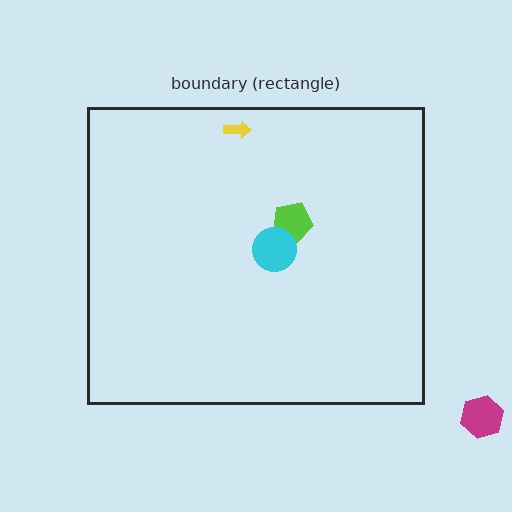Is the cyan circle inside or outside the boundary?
Inside.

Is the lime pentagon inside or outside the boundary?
Inside.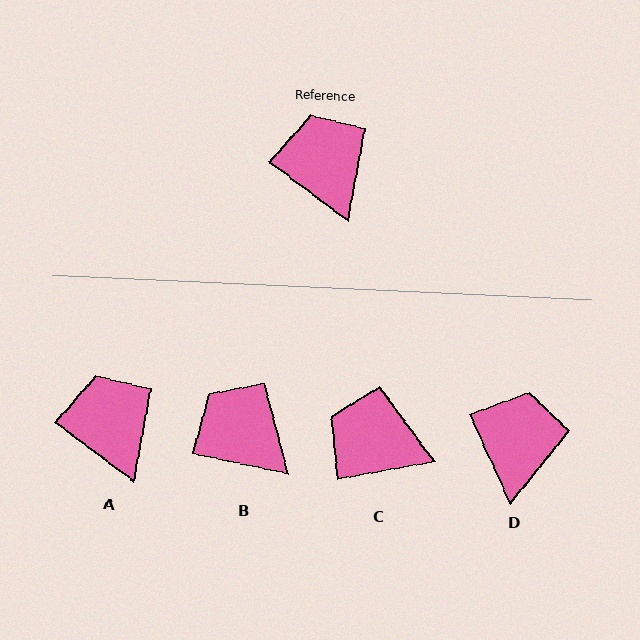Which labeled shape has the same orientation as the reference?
A.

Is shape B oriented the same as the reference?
No, it is off by about 25 degrees.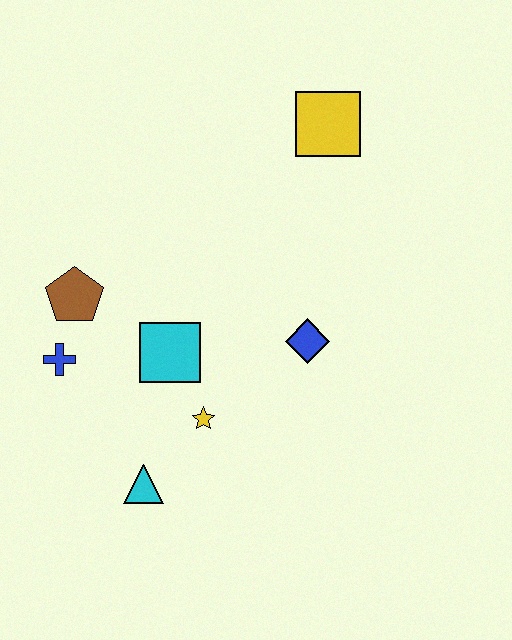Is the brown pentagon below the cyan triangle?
No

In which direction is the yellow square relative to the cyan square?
The yellow square is above the cyan square.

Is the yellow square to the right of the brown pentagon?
Yes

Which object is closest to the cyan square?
The yellow star is closest to the cyan square.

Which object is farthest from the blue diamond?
The blue cross is farthest from the blue diamond.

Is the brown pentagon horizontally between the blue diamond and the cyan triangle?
No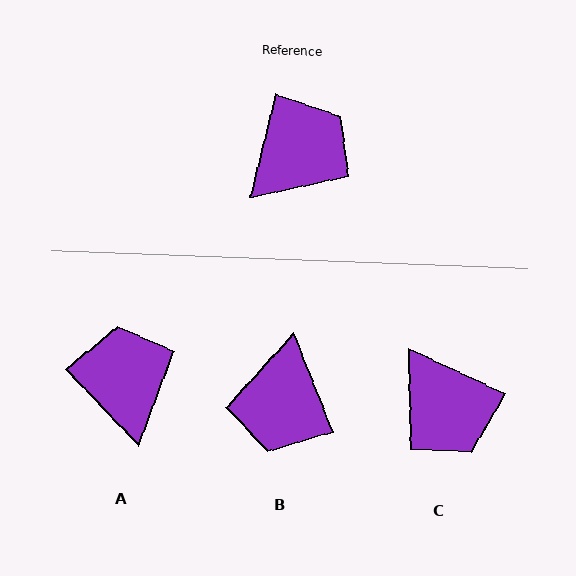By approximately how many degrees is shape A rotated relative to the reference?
Approximately 58 degrees counter-clockwise.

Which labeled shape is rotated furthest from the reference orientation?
B, about 144 degrees away.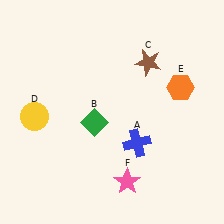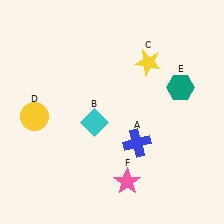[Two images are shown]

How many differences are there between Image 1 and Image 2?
There are 3 differences between the two images.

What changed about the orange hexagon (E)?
In Image 1, E is orange. In Image 2, it changed to teal.